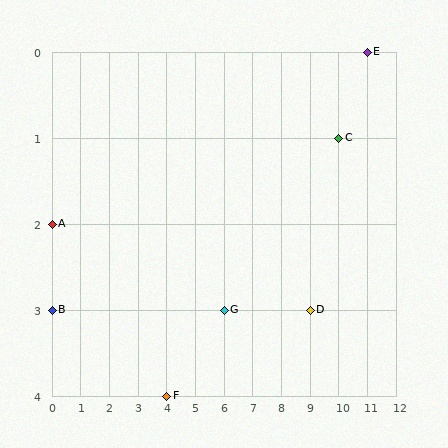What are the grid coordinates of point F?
Point F is at grid coordinates (4, 4).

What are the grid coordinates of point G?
Point G is at grid coordinates (6, 3).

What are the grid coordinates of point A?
Point A is at grid coordinates (0, 2).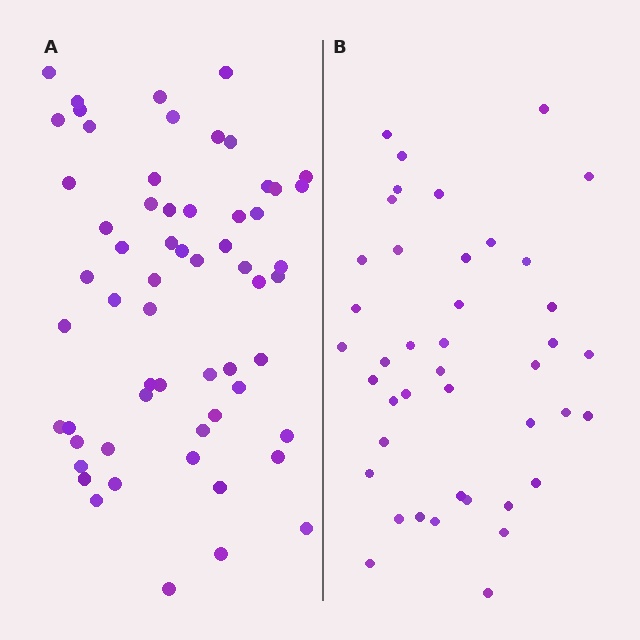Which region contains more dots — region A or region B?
Region A (the left region) has more dots.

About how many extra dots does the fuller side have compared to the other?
Region A has approximately 20 more dots than region B.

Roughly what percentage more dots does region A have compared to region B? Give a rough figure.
About 45% more.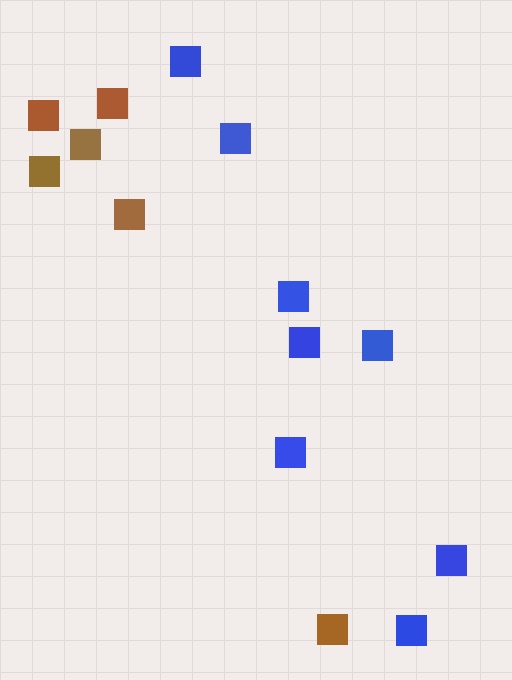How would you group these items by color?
There are 2 groups: one group of brown squares (6) and one group of blue squares (8).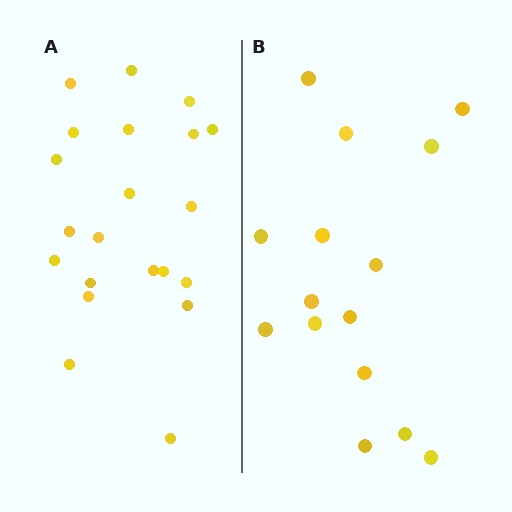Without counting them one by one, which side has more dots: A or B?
Region A (the left region) has more dots.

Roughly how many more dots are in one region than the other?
Region A has about 6 more dots than region B.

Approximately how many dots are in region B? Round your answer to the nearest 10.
About 20 dots. (The exact count is 15, which rounds to 20.)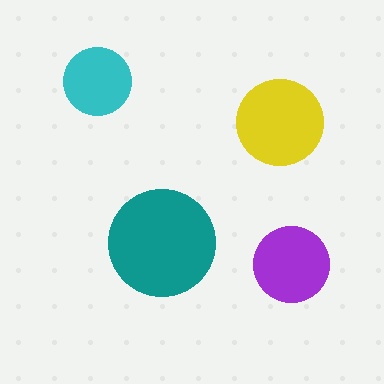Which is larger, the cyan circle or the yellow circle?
The yellow one.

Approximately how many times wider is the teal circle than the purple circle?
About 1.5 times wider.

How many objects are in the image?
There are 4 objects in the image.